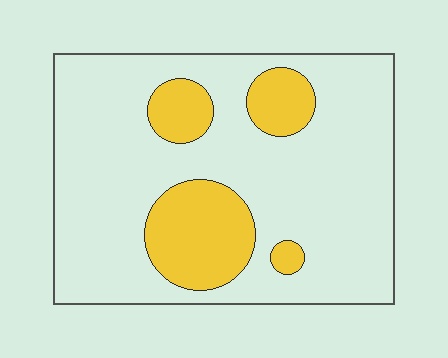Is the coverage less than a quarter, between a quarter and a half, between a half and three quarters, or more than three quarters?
Less than a quarter.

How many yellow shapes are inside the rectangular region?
4.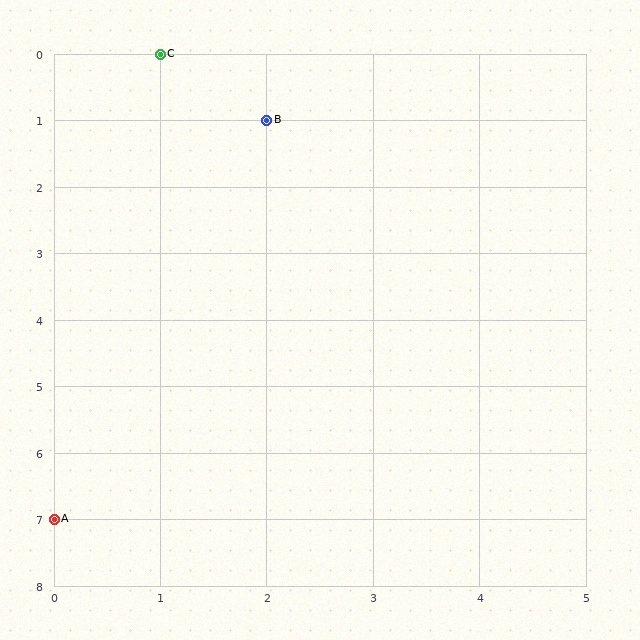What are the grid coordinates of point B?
Point B is at grid coordinates (2, 1).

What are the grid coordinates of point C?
Point C is at grid coordinates (1, 0).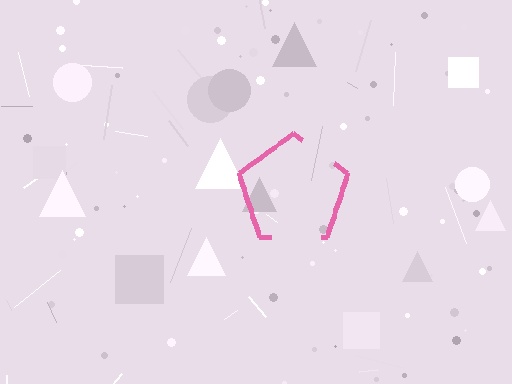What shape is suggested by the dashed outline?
The dashed outline suggests a pentagon.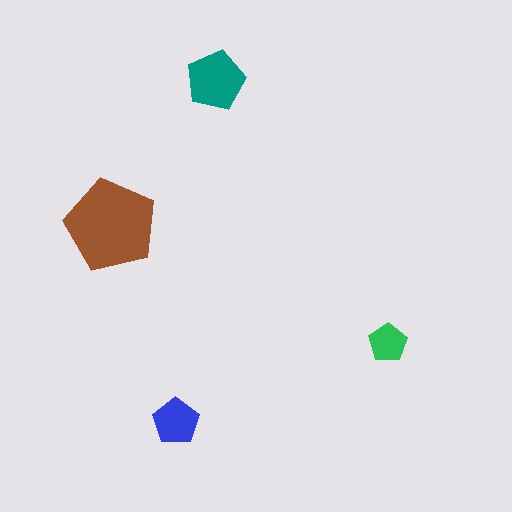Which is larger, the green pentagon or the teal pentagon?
The teal one.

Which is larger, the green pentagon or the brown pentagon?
The brown one.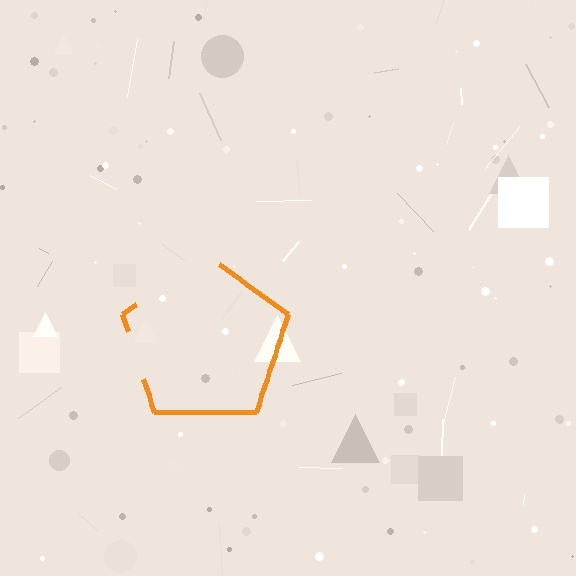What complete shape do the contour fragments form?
The contour fragments form a pentagon.